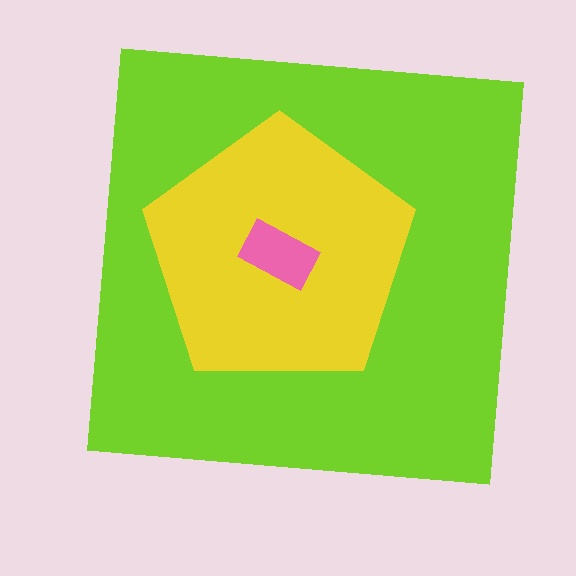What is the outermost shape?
The lime square.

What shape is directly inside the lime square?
The yellow pentagon.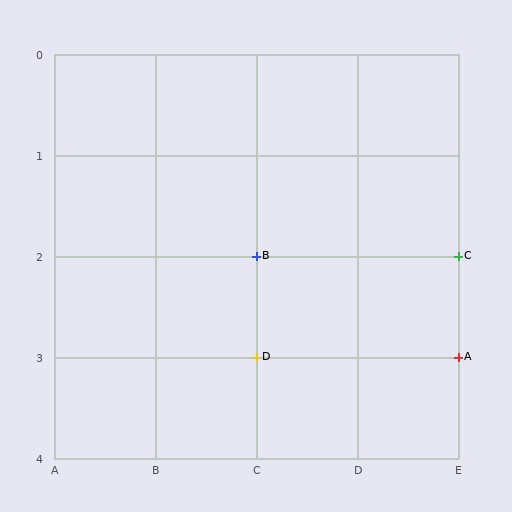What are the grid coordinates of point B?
Point B is at grid coordinates (C, 2).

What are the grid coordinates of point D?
Point D is at grid coordinates (C, 3).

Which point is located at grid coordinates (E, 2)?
Point C is at (E, 2).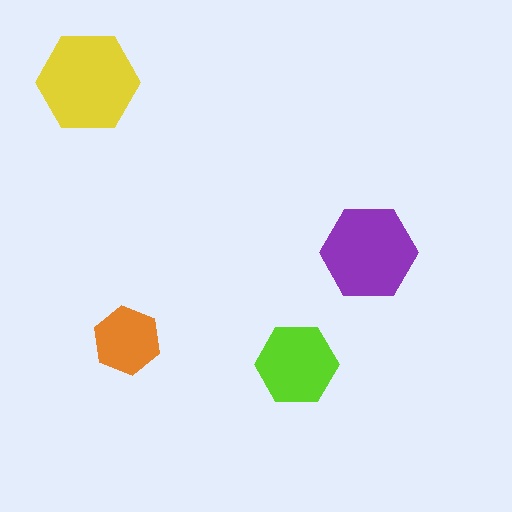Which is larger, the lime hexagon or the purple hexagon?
The purple one.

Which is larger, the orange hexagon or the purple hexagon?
The purple one.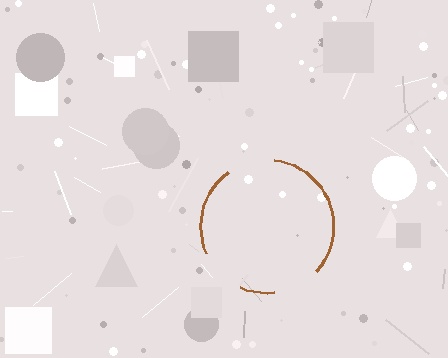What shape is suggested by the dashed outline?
The dashed outline suggests a circle.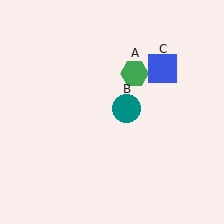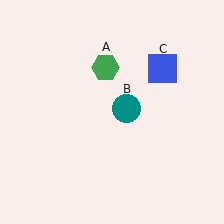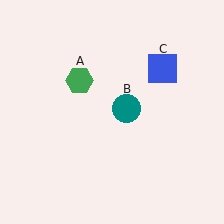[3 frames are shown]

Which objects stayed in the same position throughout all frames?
Teal circle (object B) and blue square (object C) remained stationary.